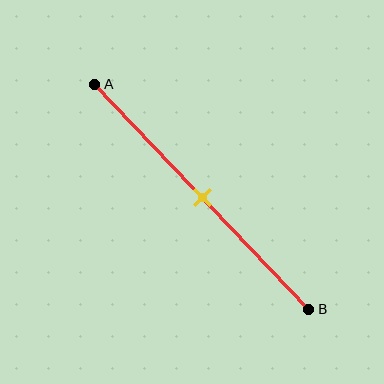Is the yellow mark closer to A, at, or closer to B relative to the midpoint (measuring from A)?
The yellow mark is approximately at the midpoint of segment AB.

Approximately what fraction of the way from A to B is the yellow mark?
The yellow mark is approximately 50% of the way from A to B.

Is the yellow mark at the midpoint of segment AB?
Yes, the mark is approximately at the midpoint.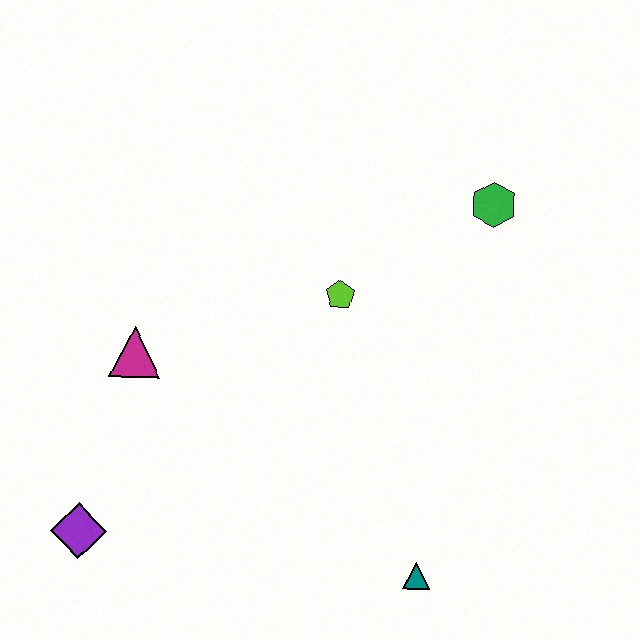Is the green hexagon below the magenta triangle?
No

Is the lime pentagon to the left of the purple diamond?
No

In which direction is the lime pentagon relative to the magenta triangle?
The lime pentagon is to the right of the magenta triangle.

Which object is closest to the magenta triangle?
The purple diamond is closest to the magenta triangle.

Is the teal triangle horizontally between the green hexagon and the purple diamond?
Yes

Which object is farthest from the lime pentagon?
The purple diamond is farthest from the lime pentagon.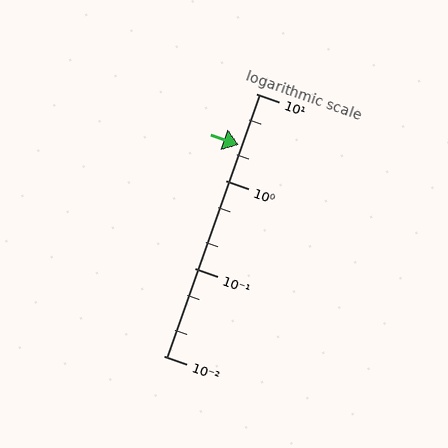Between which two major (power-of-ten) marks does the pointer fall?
The pointer is between 1 and 10.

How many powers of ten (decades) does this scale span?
The scale spans 3 decades, from 0.01 to 10.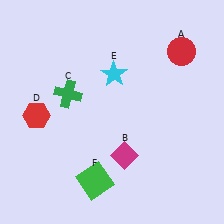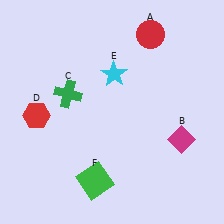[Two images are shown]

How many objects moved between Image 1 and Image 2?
2 objects moved between the two images.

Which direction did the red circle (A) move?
The red circle (A) moved left.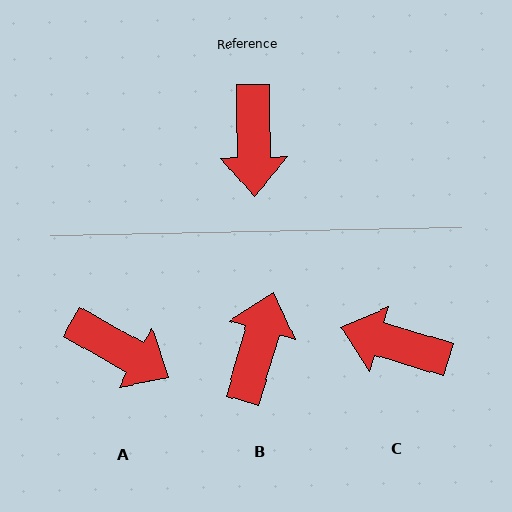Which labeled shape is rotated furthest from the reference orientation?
B, about 163 degrees away.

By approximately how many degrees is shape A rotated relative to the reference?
Approximately 60 degrees counter-clockwise.